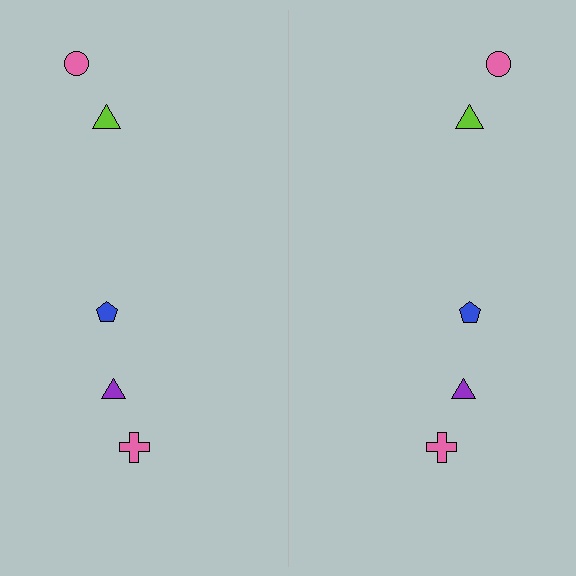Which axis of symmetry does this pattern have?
The pattern has a vertical axis of symmetry running through the center of the image.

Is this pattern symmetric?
Yes, this pattern has bilateral (reflection) symmetry.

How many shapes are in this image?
There are 10 shapes in this image.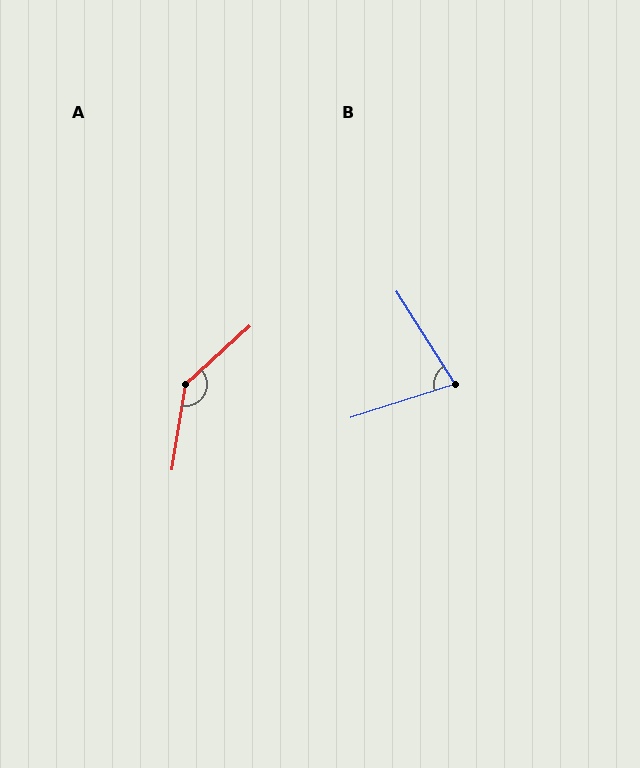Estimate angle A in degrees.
Approximately 141 degrees.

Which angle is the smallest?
B, at approximately 76 degrees.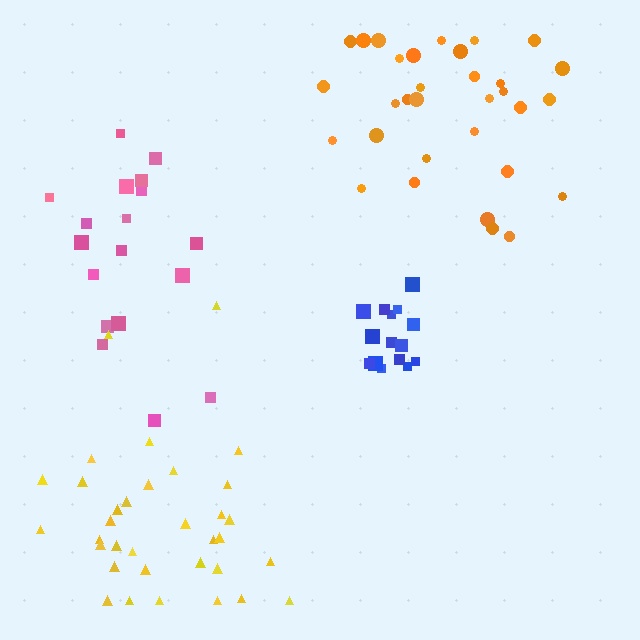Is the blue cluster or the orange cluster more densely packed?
Blue.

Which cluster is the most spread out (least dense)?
Pink.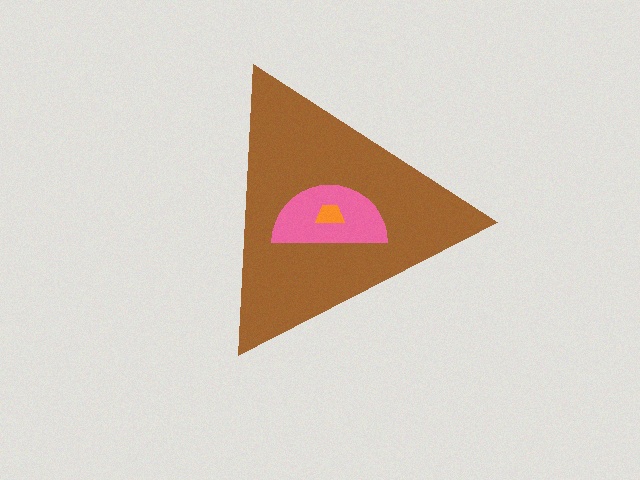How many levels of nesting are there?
3.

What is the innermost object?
The orange trapezoid.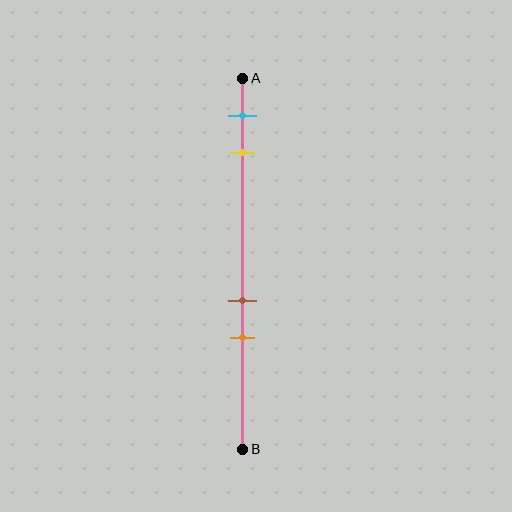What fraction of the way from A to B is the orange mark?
The orange mark is approximately 70% (0.7) of the way from A to B.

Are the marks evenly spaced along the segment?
No, the marks are not evenly spaced.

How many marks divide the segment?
There are 4 marks dividing the segment.